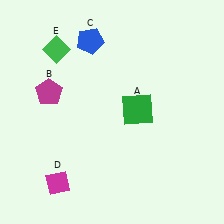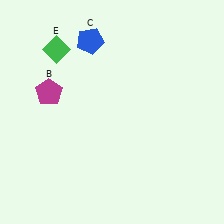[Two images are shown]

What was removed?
The green square (A), the magenta diamond (D) were removed in Image 2.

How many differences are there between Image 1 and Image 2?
There are 2 differences between the two images.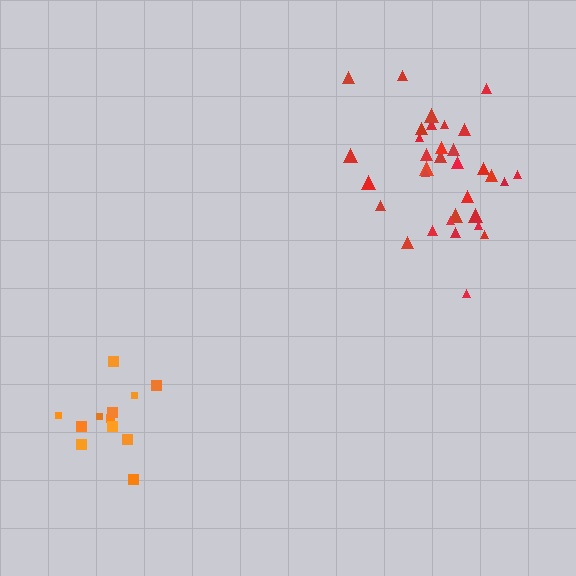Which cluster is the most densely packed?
Orange.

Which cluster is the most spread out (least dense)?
Red.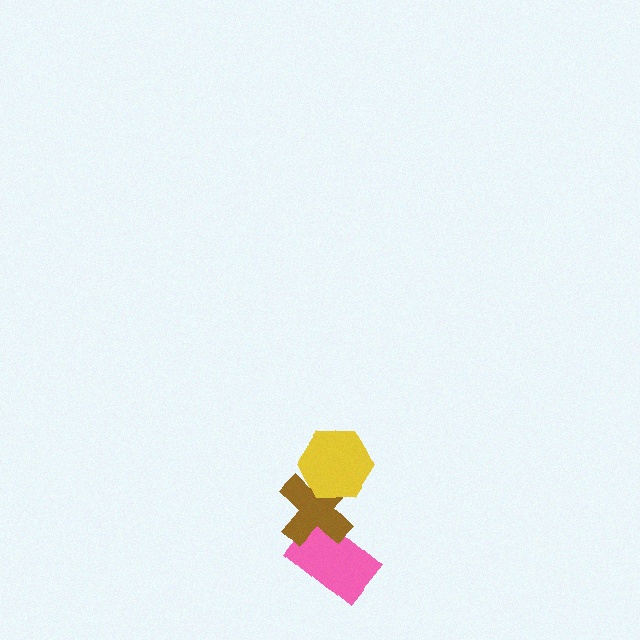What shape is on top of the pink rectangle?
The brown cross is on top of the pink rectangle.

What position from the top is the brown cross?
The brown cross is 2nd from the top.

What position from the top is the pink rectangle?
The pink rectangle is 3rd from the top.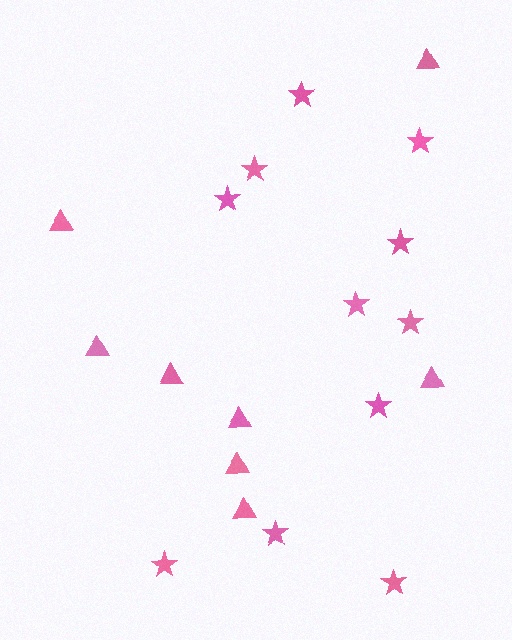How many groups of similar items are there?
There are 2 groups: one group of stars (11) and one group of triangles (8).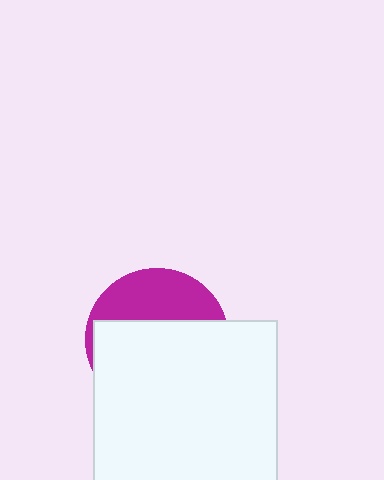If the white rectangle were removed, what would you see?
You would see the complete magenta circle.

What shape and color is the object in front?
The object in front is a white rectangle.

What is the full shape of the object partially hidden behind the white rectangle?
The partially hidden object is a magenta circle.